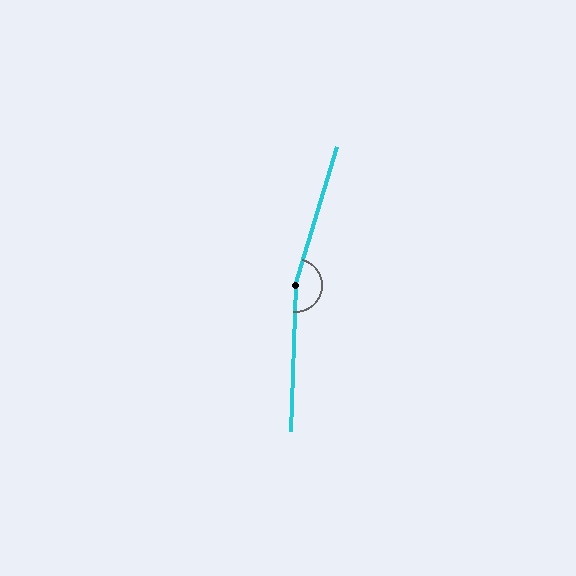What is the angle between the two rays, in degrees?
Approximately 165 degrees.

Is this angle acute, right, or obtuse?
It is obtuse.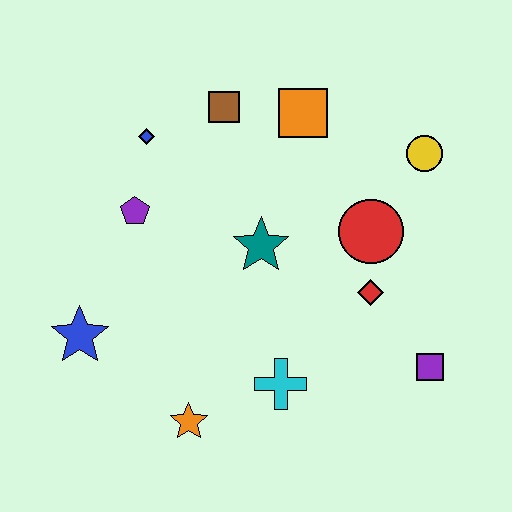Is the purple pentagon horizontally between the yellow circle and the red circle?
No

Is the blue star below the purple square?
No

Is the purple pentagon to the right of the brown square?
No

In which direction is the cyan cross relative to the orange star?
The cyan cross is to the right of the orange star.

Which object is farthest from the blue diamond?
The purple square is farthest from the blue diamond.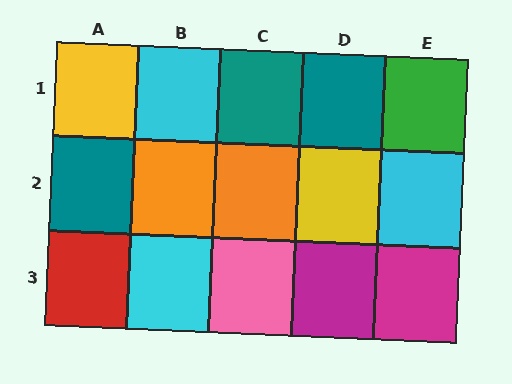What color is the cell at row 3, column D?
Magenta.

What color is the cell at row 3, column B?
Cyan.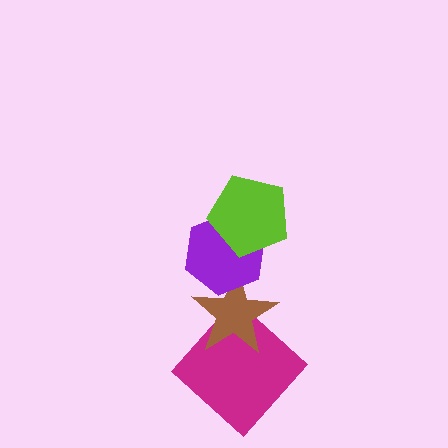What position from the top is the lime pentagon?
The lime pentagon is 1st from the top.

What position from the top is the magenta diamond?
The magenta diamond is 4th from the top.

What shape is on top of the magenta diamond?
The brown star is on top of the magenta diamond.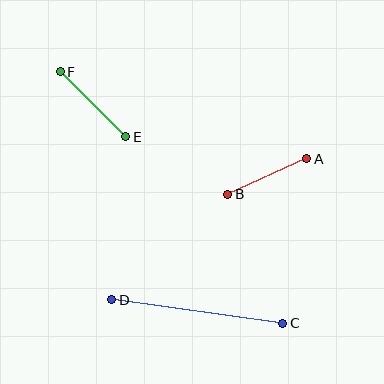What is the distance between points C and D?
The distance is approximately 173 pixels.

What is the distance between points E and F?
The distance is approximately 92 pixels.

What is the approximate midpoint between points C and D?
The midpoint is at approximately (197, 312) pixels.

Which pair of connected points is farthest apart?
Points C and D are farthest apart.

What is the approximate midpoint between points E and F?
The midpoint is at approximately (93, 104) pixels.